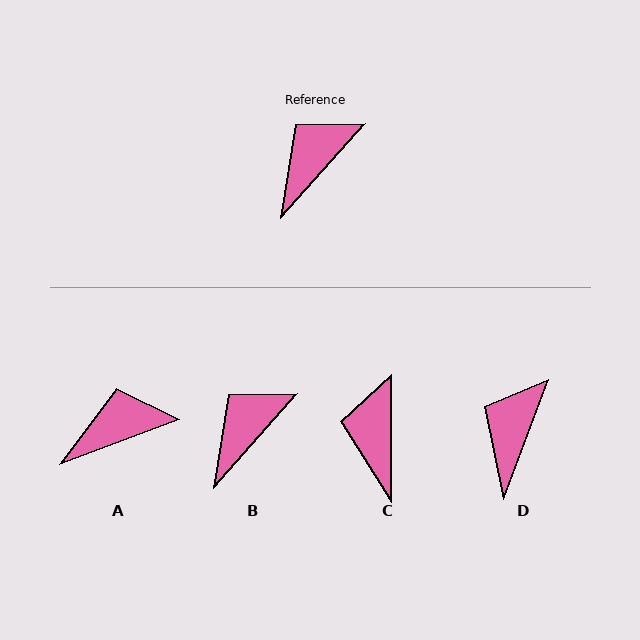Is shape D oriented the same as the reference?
No, it is off by about 21 degrees.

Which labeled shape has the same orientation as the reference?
B.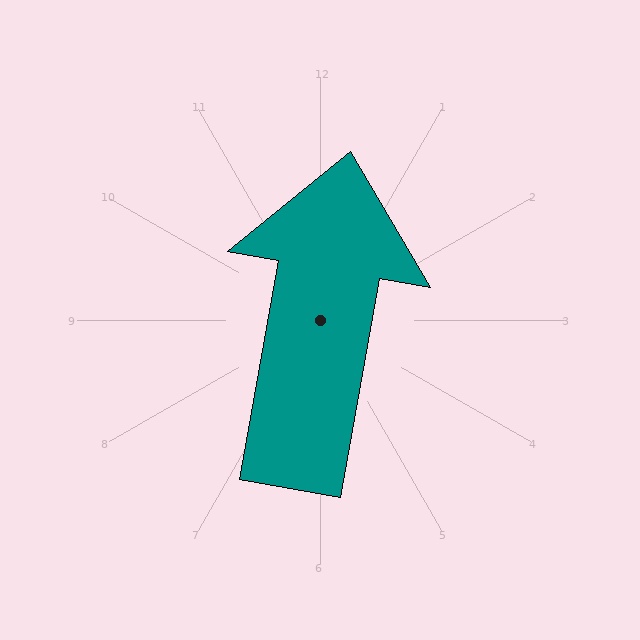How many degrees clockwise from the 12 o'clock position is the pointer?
Approximately 10 degrees.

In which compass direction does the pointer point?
North.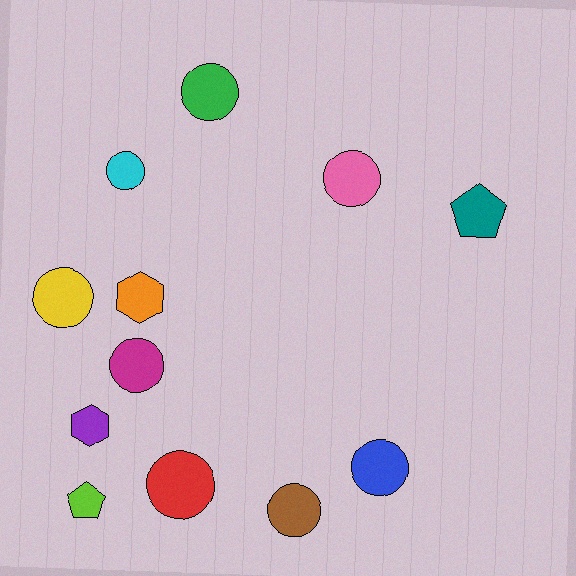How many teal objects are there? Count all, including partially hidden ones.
There is 1 teal object.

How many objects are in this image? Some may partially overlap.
There are 12 objects.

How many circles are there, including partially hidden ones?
There are 8 circles.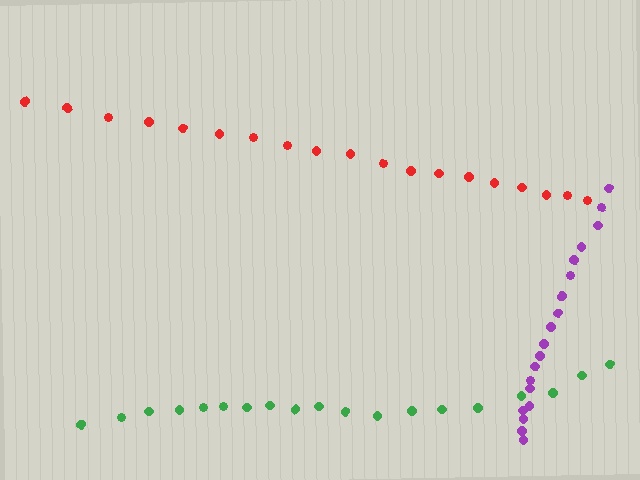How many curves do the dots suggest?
There are 3 distinct paths.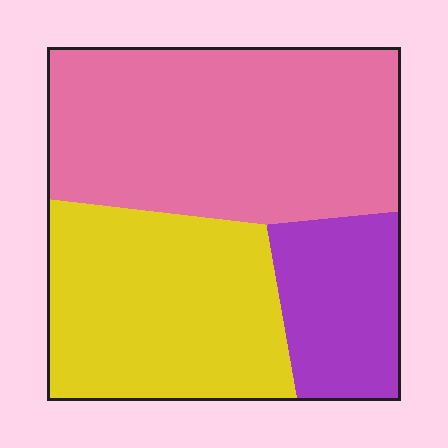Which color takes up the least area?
Purple, at roughly 15%.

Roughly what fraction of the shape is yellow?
Yellow covers 35% of the shape.